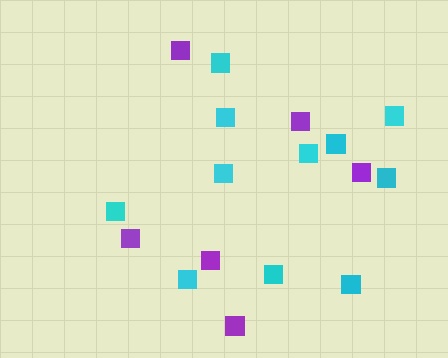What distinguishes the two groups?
There are 2 groups: one group of purple squares (6) and one group of cyan squares (11).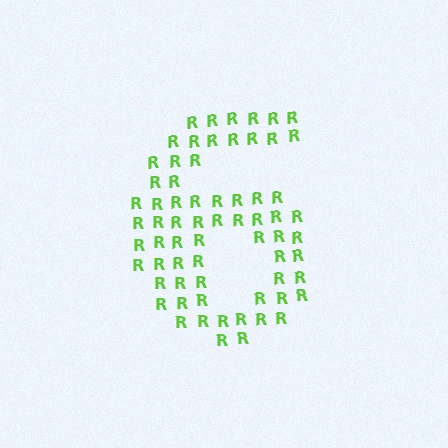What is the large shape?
The large shape is the digit 6.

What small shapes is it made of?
It is made of small letter R's.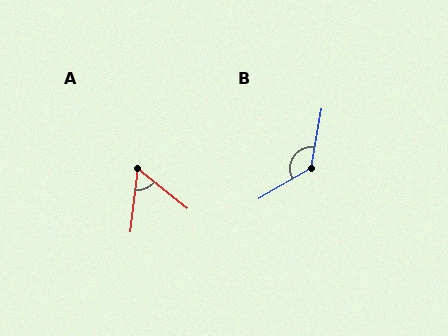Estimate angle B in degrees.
Approximately 130 degrees.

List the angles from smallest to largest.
A (59°), B (130°).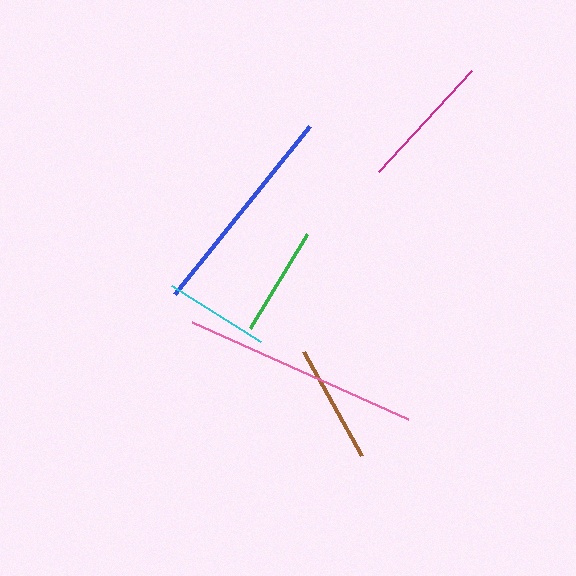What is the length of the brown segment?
The brown segment is approximately 120 pixels long.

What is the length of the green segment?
The green segment is approximately 109 pixels long.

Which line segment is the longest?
The pink line is the longest at approximately 237 pixels.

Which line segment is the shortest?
The cyan line is the shortest at approximately 105 pixels.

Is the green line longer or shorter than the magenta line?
The magenta line is longer than the green line.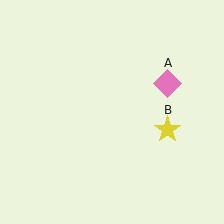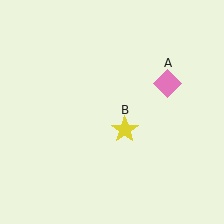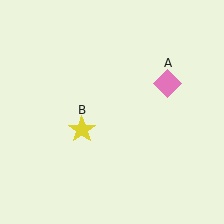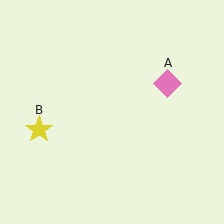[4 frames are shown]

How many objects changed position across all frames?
1 object changed position: yellow star (object B).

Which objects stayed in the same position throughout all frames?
Pink diamond (object A) remained stationary.